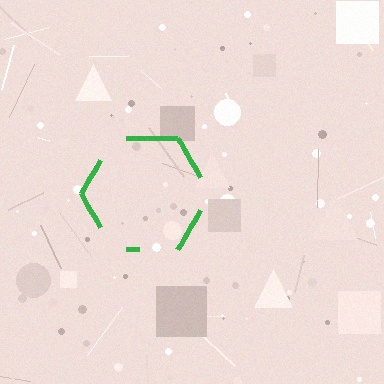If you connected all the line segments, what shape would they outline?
They would outline a hexagon.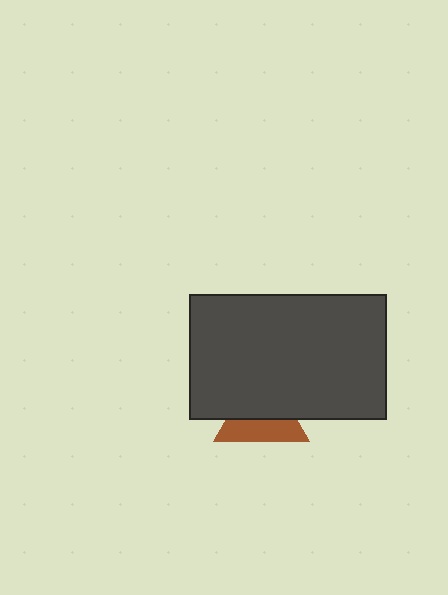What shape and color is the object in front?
The object in front is a dark gray rectangle.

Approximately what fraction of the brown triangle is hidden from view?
Roughly 55% of the brown triangle is hidden behind the dark gray rectangle.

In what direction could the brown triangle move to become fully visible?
The brown triangle could move down. That would shift it out from behind the dark gray rectangle entirely.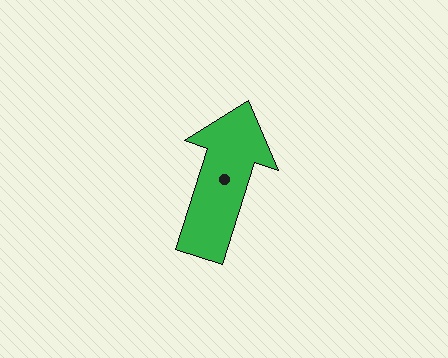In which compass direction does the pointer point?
North.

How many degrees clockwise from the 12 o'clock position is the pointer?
Approximately 17 degrees.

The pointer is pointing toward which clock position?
Roughly 1 o'clock.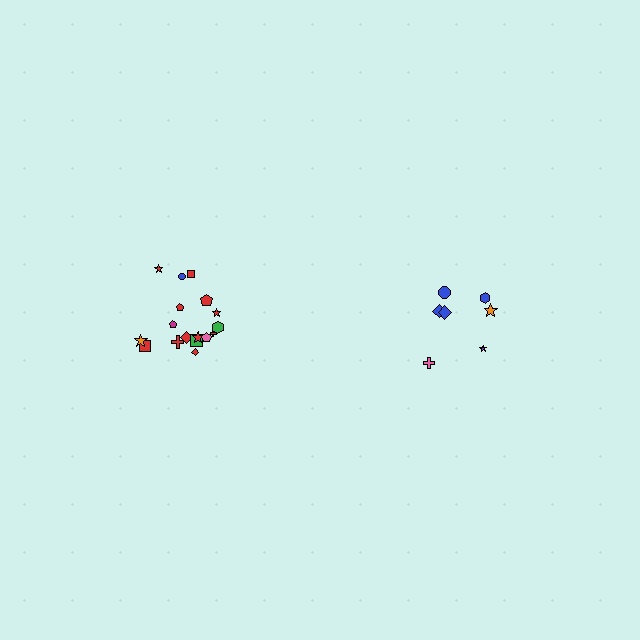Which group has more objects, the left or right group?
The left group.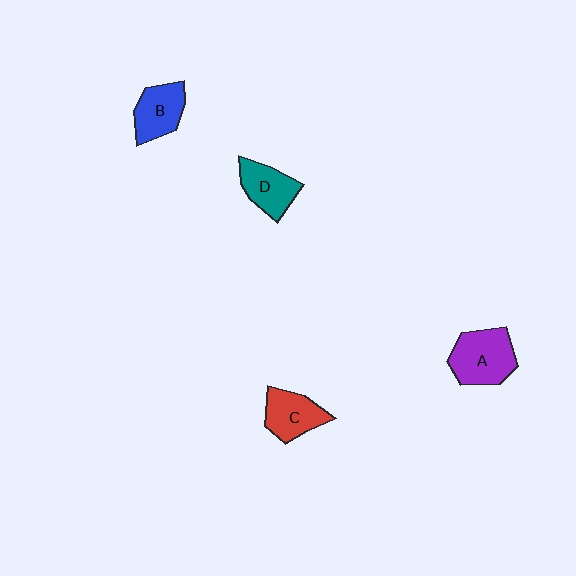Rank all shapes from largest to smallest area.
From largest to smallest: A (purple), B (blue), C (red), D (teal).